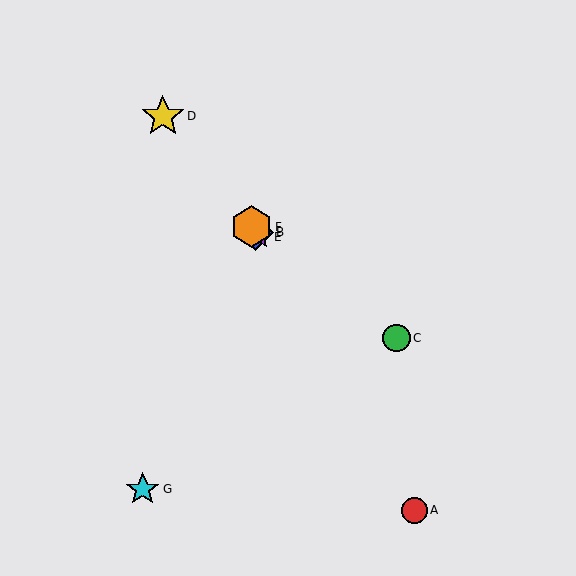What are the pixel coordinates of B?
Object B is at (256, 232).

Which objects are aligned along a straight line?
Objects B, D, E, F are aligned along a straight line.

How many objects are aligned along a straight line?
4 objects (B, D, E, F) are aligned along a straight line.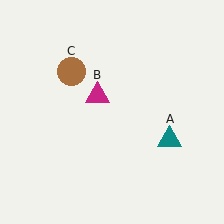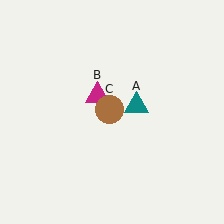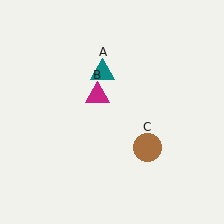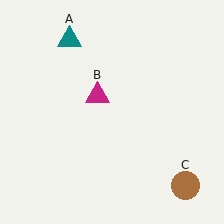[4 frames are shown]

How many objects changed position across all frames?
2 objects changed position: teal triangle (object A), brown circle (object C).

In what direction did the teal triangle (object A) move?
The teal triangle (object A) moved up and to the left.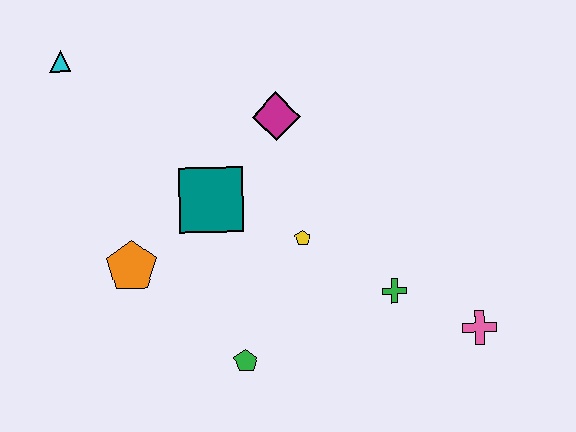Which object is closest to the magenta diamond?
The teal square is closest to the magenta diamond.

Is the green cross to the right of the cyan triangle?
Yes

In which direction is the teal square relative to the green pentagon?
The teal square is above the green pentagon.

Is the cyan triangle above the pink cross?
Yes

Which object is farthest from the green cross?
The cyan triangle is farthest from the green cross.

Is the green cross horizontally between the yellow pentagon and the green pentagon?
No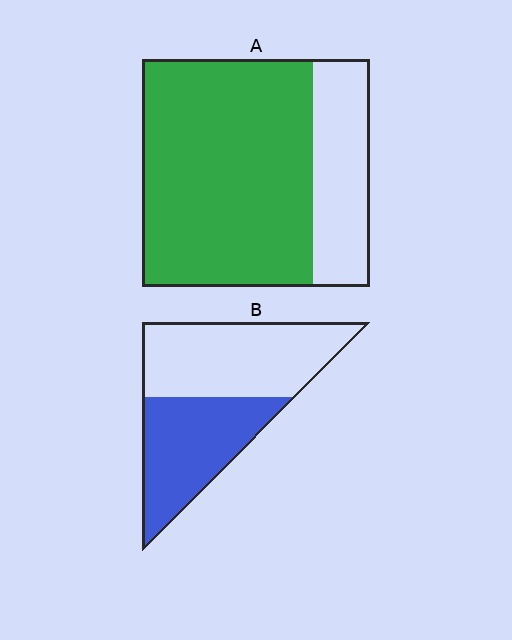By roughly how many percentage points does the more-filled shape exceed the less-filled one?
By roughly 30 percentage points (A over B).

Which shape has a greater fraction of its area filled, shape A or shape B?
Shape A.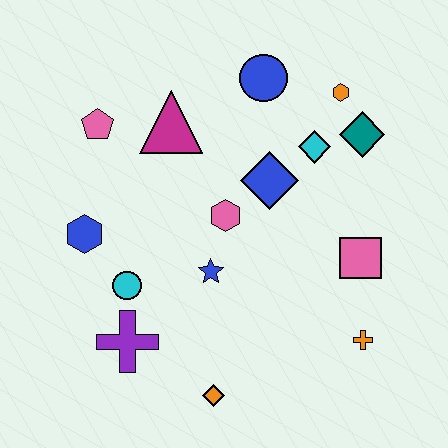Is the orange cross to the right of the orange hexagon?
Yes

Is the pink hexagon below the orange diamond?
No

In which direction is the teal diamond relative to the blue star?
The teal diamond is to the right of the blue star.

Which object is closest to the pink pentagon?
The magenta triangle is closest to the pink pentagon.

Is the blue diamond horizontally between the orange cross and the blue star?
Yes